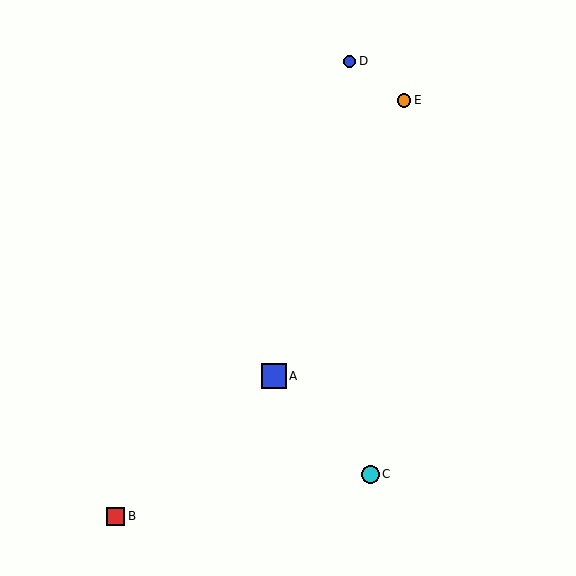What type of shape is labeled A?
Shape A is a blue square.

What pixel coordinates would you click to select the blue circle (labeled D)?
Click at (350, 61) to select the blue circle D.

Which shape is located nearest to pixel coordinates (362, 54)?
The blue circle (labeled D) at (350, 61) is nearest to that location.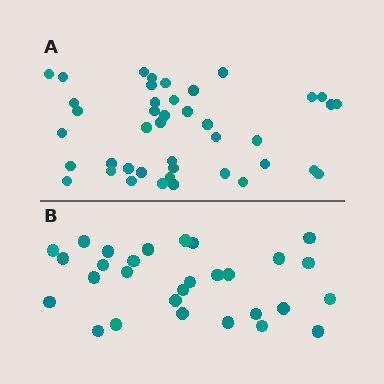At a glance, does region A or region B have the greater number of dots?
Region A (the top region) has more dots.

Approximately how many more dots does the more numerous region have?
Region A has approximately 15 more dots than region B.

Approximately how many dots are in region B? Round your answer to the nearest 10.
About 30 dots. (The exact count is 29, which rounds to 30.)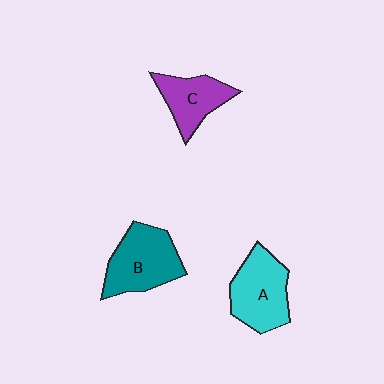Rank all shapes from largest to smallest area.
From largest to smallest: B (teal), A (cyan), C (purple).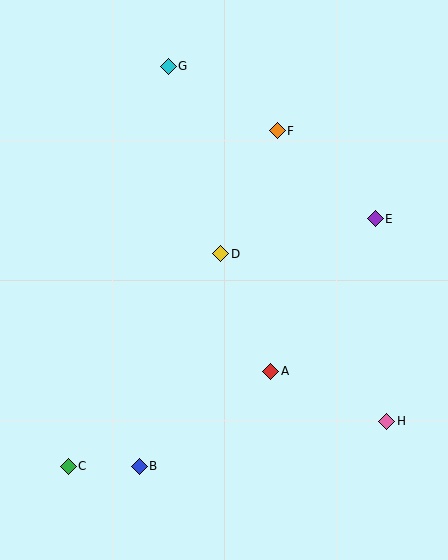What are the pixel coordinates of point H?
Point H is at (387, 421).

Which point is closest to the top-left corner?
Point G is closest to the top-left corner.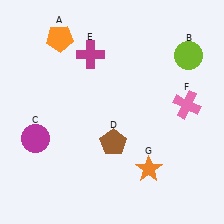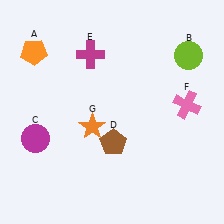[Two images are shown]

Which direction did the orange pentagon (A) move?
The orange pentagon (A) moved left.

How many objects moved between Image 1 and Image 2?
2 objects moved between the two images.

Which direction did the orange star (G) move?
The orange star (G) moved left.